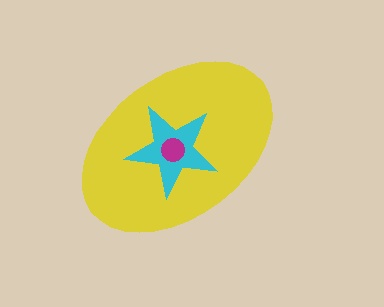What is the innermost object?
The magenta circle.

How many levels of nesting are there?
3.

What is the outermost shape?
The yellow ellipse.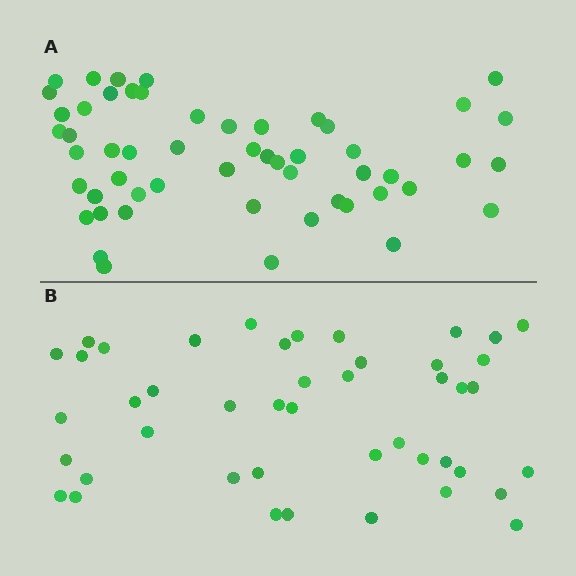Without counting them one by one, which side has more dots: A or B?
Region A (the top region) has more dots.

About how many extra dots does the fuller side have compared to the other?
Region A has roughly 8 or so more dots than region B.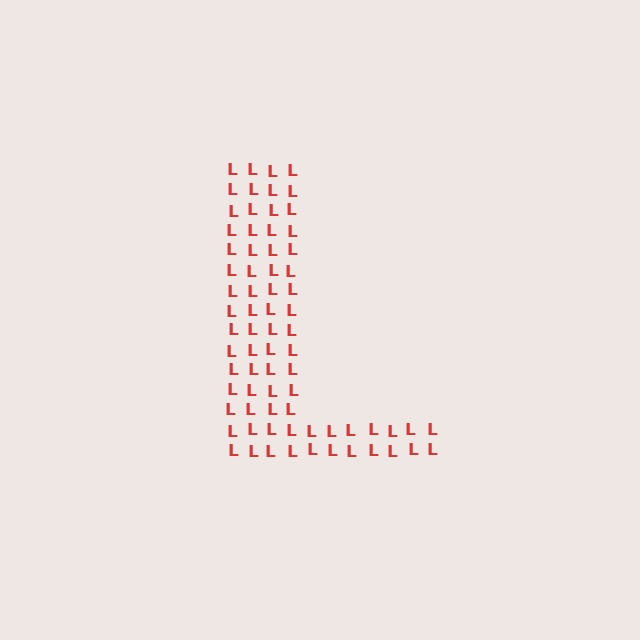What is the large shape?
The large shape is the letter L.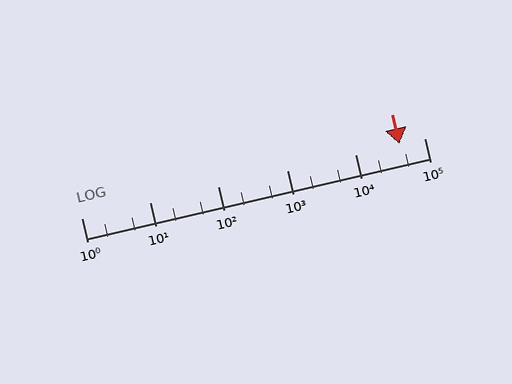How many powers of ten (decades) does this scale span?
The scale spans 5 decades, from 1 to 100000.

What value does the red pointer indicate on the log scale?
The pointer indicates approximately 43000.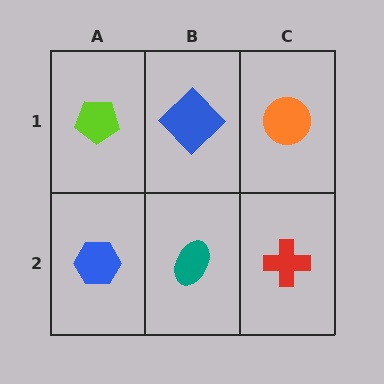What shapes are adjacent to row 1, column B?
A teal ellipse (row 2, column B), a lime pentagon (row 1, column A), an orange circle (row 1, column C).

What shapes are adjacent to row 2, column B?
A blue diamond (row 1, column B), a blue hexagon (row 2, column A), a red cross (row 2, column C).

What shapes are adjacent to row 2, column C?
An orange circle (row 1, column C), a teal ellipse (row 2, column B).